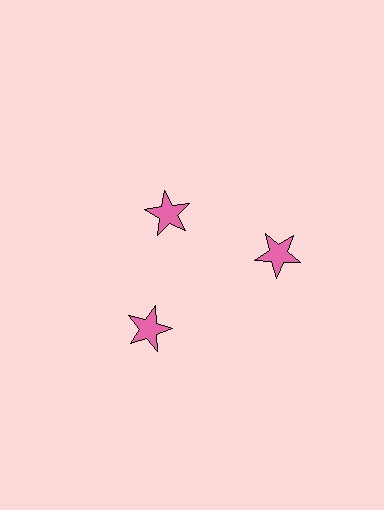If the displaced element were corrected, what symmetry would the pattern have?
It would have 3-fold rotational symmetry — the pattern would map onto itself every 120 degrees.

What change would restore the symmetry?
The symmetry would be restored by moving it outward, back onto the ring so that all 3 stars sit at equal angles and equal distance from the center.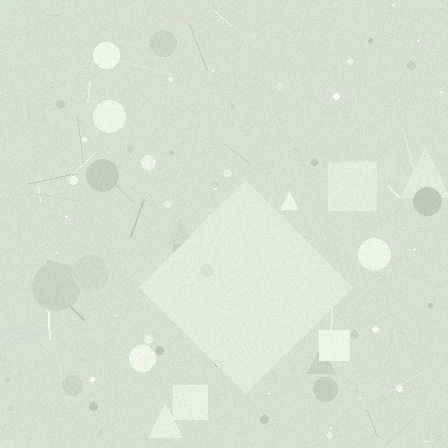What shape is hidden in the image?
A diamond is hidden in the image.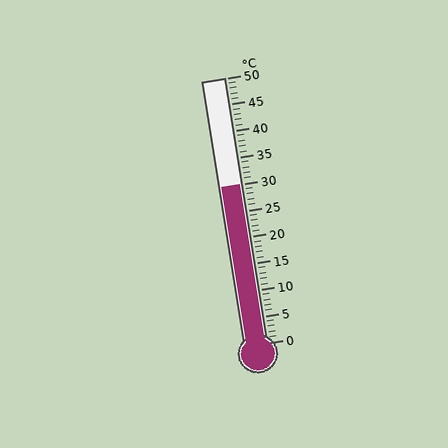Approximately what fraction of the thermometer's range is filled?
The thermometer is filled to approximately 60% of its range.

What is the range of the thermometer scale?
The thermometer scale ranges from 0°C to 50°C.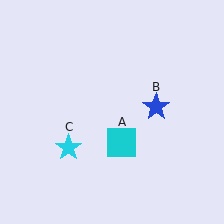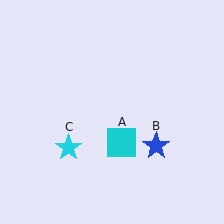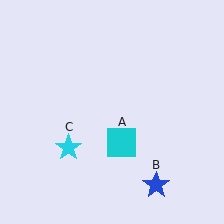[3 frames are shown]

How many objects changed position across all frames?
1 object changed position: blue star (object B).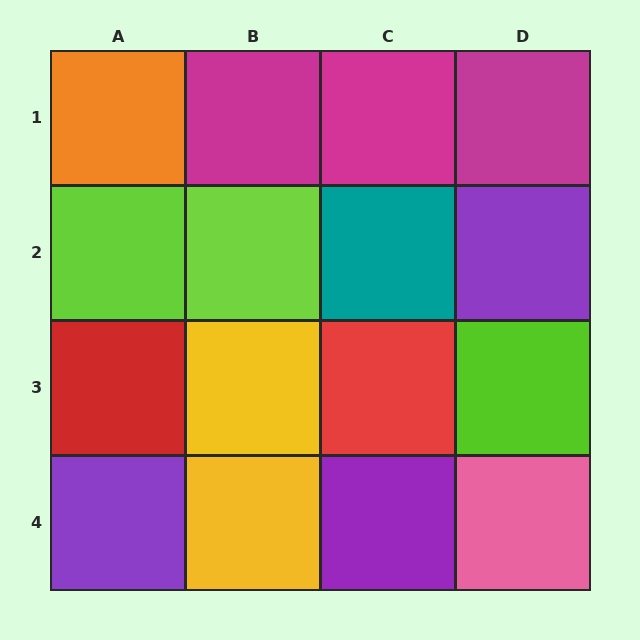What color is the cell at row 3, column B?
Yellow.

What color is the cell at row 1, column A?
Orange.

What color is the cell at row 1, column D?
Magenta.